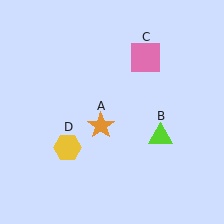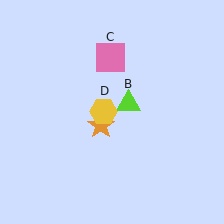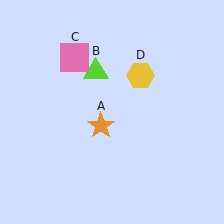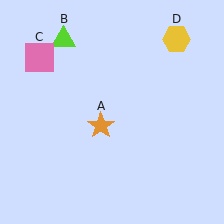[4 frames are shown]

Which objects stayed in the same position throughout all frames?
Orange star (object A) remained stationary.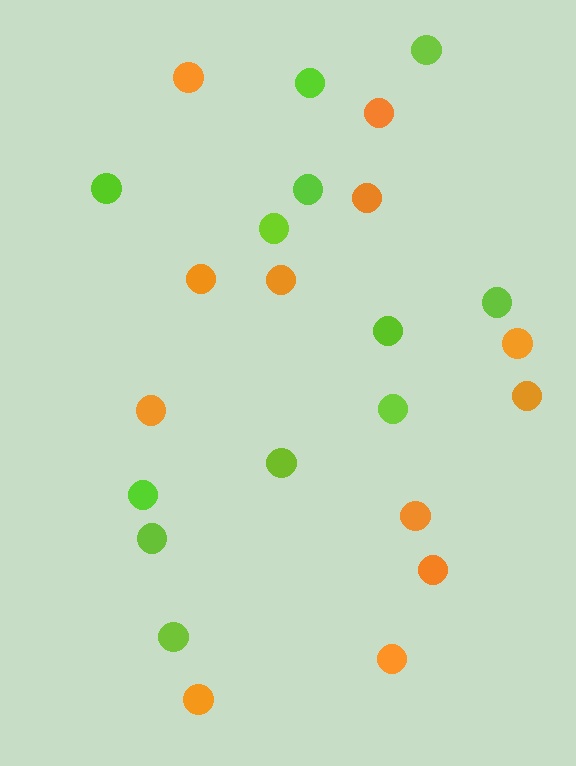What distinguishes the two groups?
There are 2 groups: one group of lime circles (12) and one group of orange circles (12).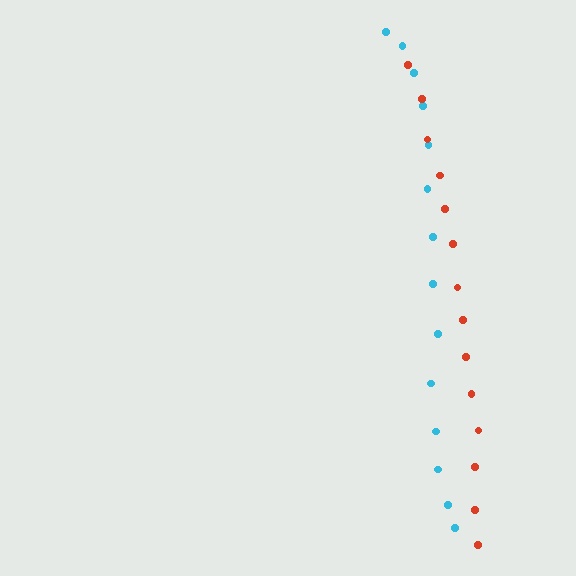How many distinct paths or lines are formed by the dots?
There are 2 distinct paths.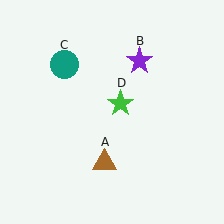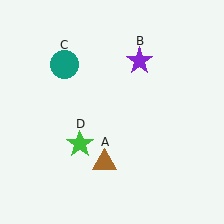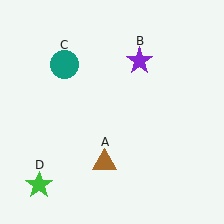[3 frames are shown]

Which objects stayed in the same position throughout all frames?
Brown triangle (object A) and purple star (object B) and teal circle (object C) remained stationary.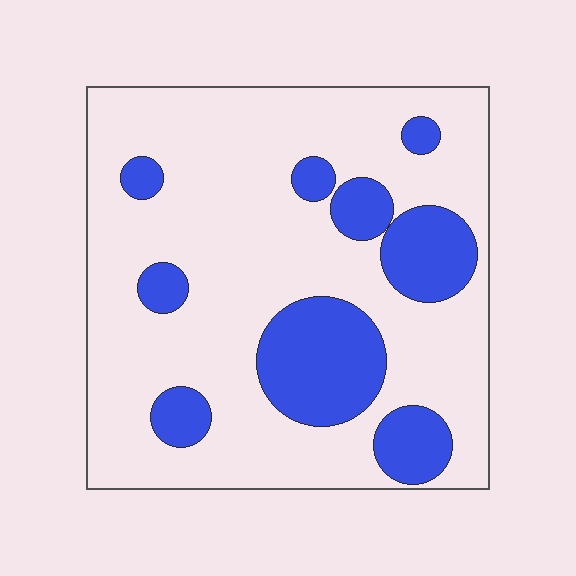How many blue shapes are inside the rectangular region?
9.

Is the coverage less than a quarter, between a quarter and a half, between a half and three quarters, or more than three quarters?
Less than a quarter.